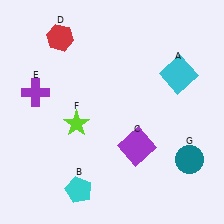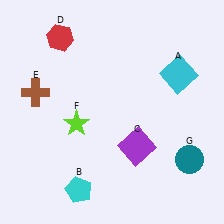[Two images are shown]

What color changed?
The cross (E) changed from purple in Image 1 to brown in Image 2.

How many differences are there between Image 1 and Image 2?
There is 1 difference between the two images.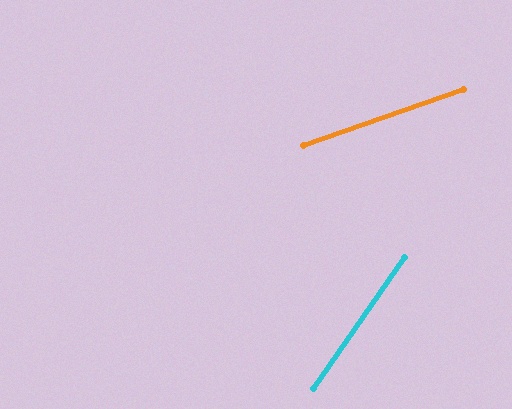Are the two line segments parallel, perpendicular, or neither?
Neither parallel nor perpendicular — they differ by about 36°.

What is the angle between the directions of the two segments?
Approximately 36 degrees.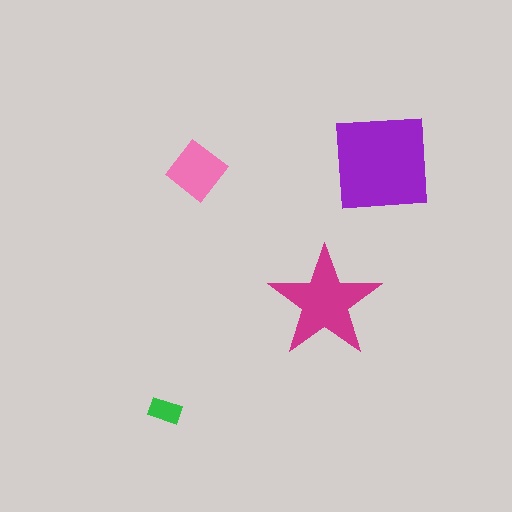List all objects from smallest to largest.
The green rectangle, the pink diamond, the magenta star, the purple square.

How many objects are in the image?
There are 4 objects in the image.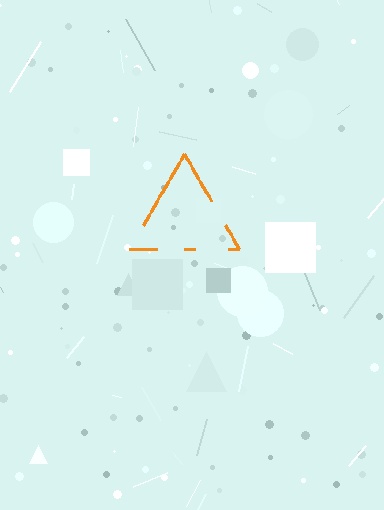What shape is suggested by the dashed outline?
The dashed outline suggests a triangle.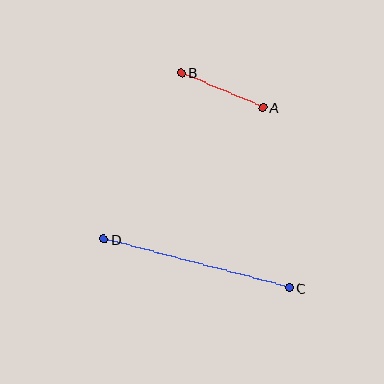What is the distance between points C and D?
The distance is approximately 192 pixels.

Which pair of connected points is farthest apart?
Points C and D are farthest apart.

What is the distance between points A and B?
The distance is approximately 89 pixels.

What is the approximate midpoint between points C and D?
The midpoint is at approximately (197, 263) pixels.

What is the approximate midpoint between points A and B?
The midpoint is at approximately (222, 90) pixels.